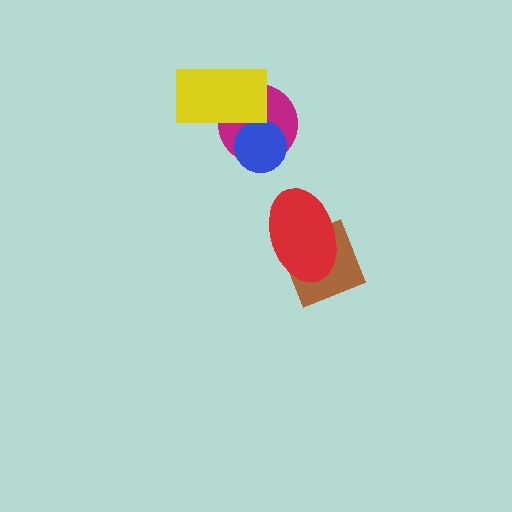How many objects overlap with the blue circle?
1 object overlaps with the blue circle.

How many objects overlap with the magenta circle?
2 objects overlap with the magenta circle.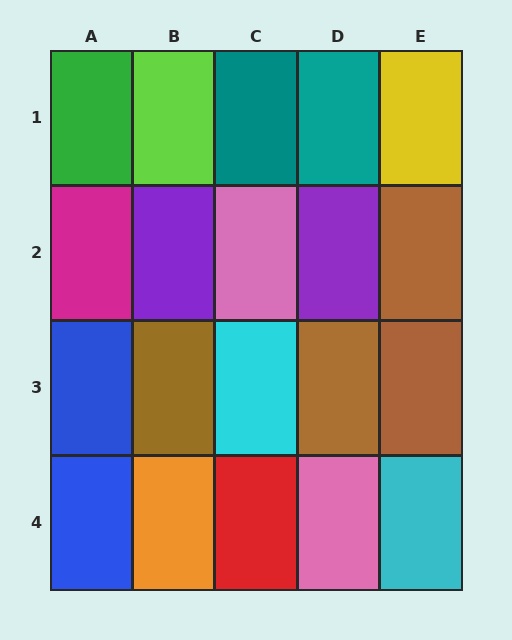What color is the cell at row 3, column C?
Cyan.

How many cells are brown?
4 cells are brown.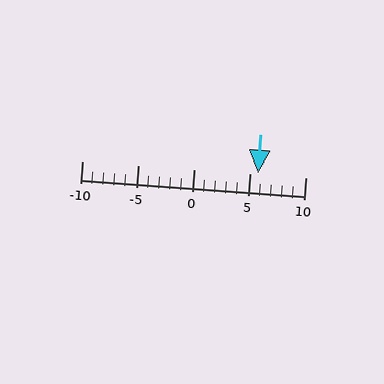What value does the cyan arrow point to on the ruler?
The cyan arrow points to approximately 6.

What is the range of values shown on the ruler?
The ruler shows values from -10 to 10.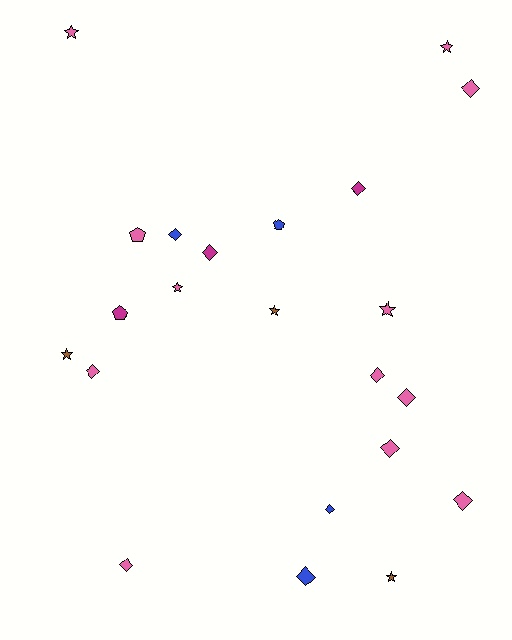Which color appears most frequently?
Pink, with 12 objects.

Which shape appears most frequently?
Diamond, with 12 objects.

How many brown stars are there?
There are 3 brown stars.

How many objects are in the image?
There are 22 objects.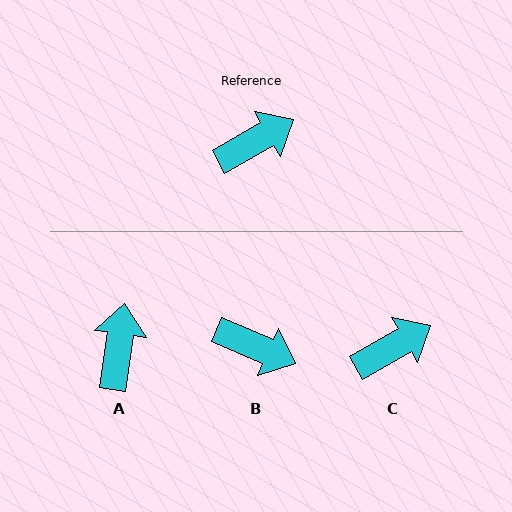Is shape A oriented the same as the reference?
No, it is off by about 52 degrees.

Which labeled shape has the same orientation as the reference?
C.